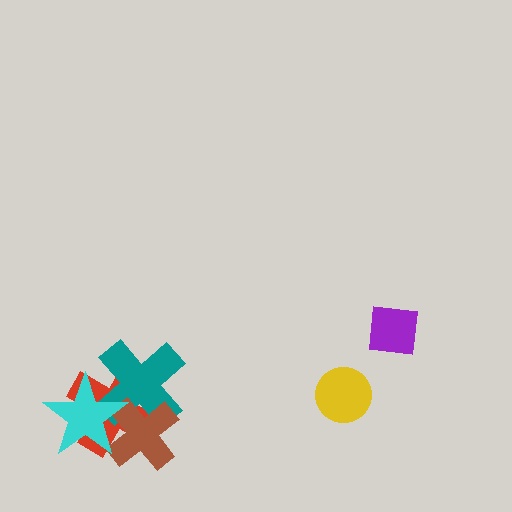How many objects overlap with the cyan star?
3 objects overlap with the cyan star.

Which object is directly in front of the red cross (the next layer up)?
The teal cross is directly in front of the red cross.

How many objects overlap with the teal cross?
3 objects overlap with the teal cross.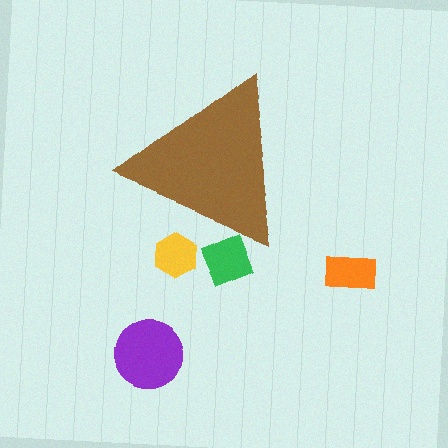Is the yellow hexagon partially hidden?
Yes, the yellow hexagon is partially hidden behind the brown triangle.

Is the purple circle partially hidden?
No, the purple circle is fully visible.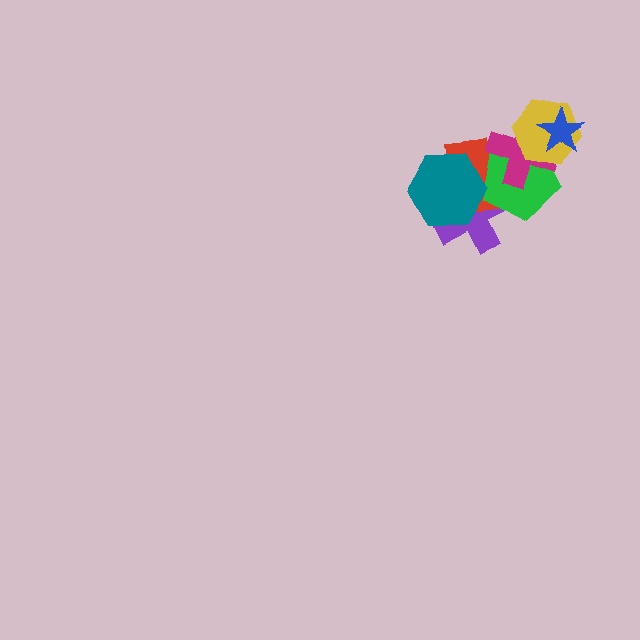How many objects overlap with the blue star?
2 objects overlap with the blue star.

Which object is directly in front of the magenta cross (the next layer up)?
The yellow hexagon is directly in front of the magenta cross.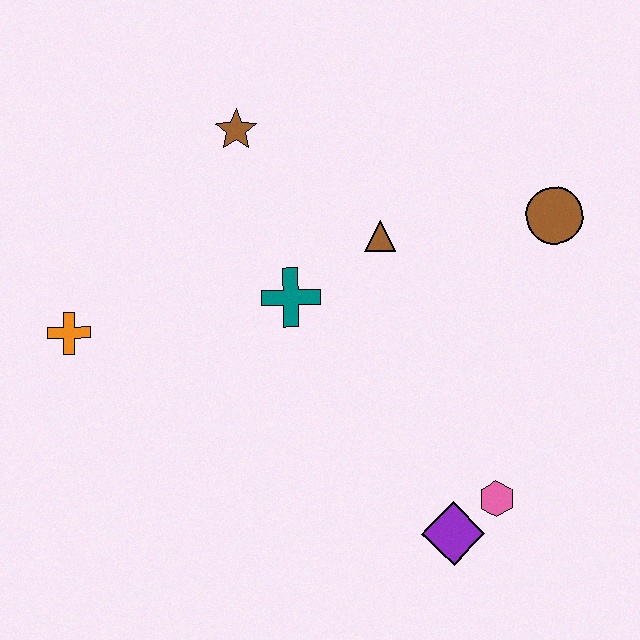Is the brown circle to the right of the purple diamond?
Yes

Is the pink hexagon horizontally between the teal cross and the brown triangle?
No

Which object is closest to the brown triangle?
The teal cross is closest to the brown triangle.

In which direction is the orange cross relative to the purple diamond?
The orange cross is to the left of the purple diamond.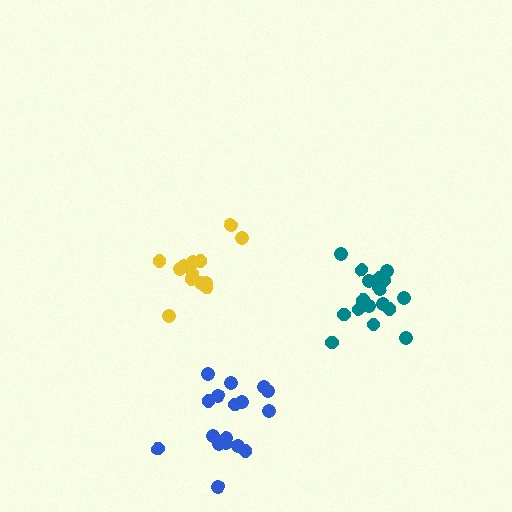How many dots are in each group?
Group 1: 17 dots, Group 2: 17 dots, Group 3: 14 dots (48 total).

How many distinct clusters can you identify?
There are 3 distinct clusters.